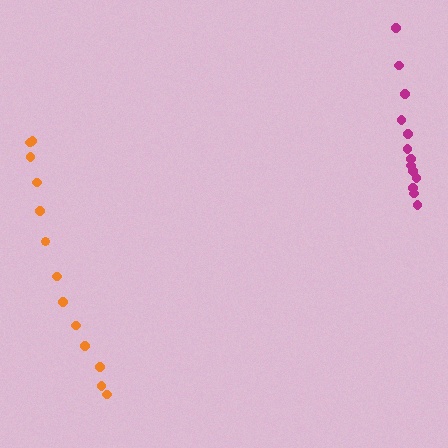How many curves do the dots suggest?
There are 2 distinct paths.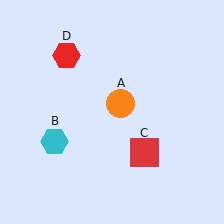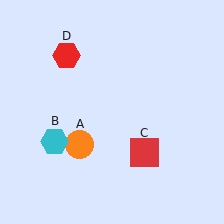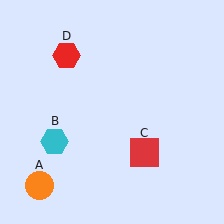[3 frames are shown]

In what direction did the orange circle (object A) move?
The orange circle (object A) moved down and to the left.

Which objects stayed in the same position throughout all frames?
Cyan hexagon (object B) and red square (object C) and red hexagon (object D) remained stationary.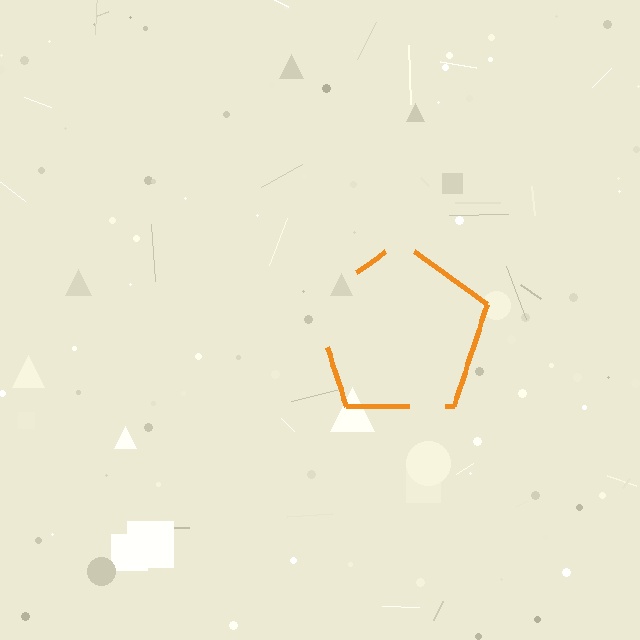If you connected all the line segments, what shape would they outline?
They would outline a pentagon.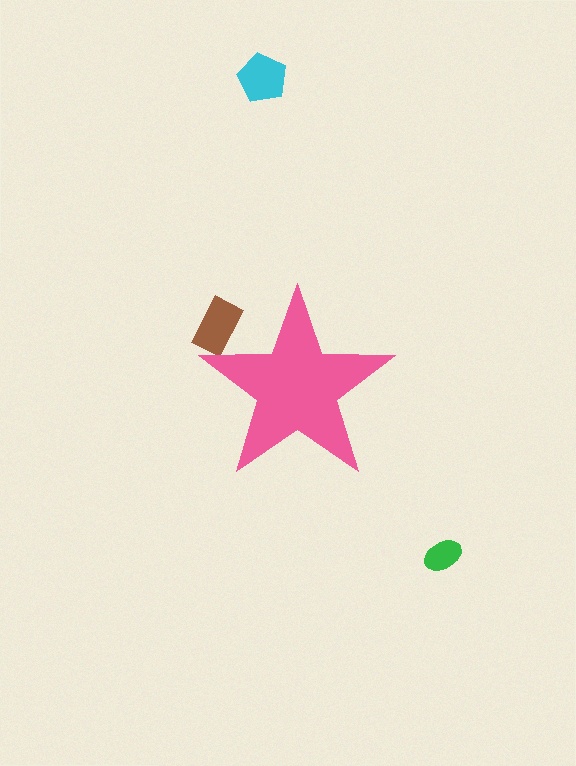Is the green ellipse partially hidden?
No, the green ellipse is fully visible.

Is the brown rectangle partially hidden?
Yes, the brown rectangle is partially hidden behind the pink star.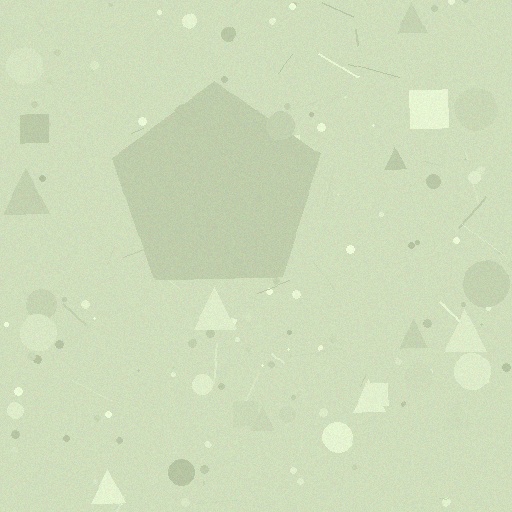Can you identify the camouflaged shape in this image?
The camouflaged shape is a pentagon.